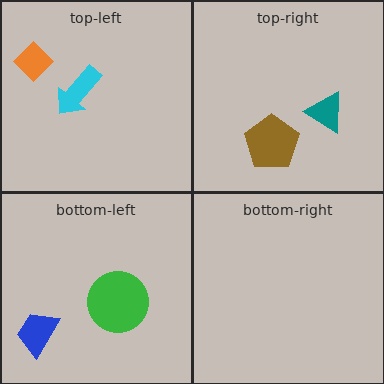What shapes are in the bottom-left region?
The green circle, the blue trapezoid.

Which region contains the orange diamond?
The top-left region.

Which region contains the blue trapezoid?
The bottom-left region.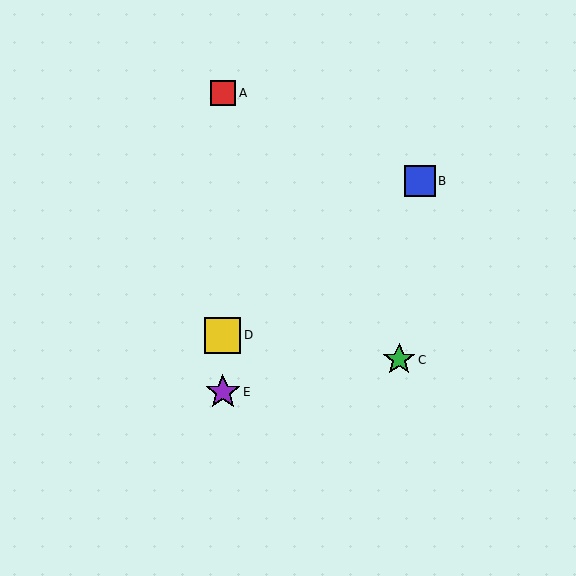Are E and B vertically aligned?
No, E is at x≈223 and B is at x≈420.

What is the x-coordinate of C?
Object C is at x≈399.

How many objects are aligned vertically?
3 objects (A, D, E) are aligned vertically.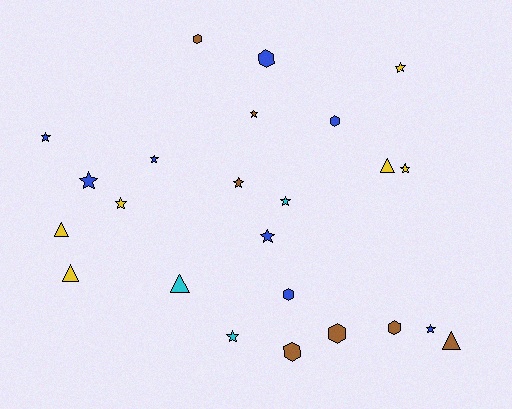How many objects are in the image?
There are 24 objects.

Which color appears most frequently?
Blue, with 8 objects.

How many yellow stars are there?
There are 3 yellow stars.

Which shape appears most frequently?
Star, with 12 objects.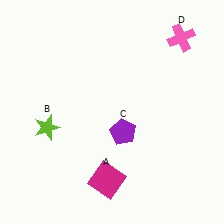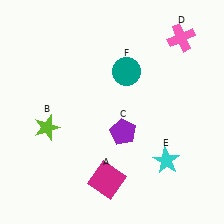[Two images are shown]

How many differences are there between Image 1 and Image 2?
There are 2 differences between the two images.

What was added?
A cyan star (E), a teal circle (F) were added in Image 2.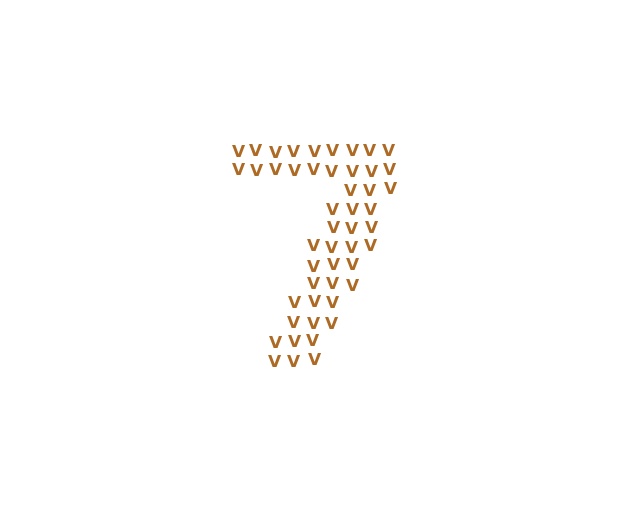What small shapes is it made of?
It is made of small letter V's.